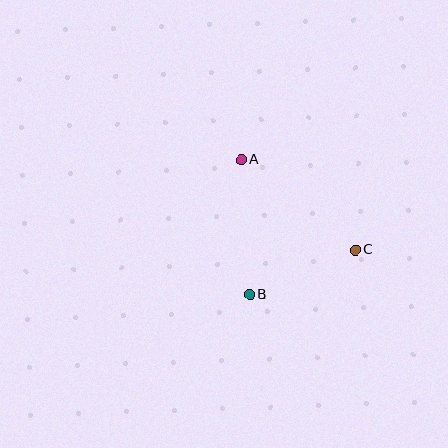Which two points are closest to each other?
Points B and C are closest to each other.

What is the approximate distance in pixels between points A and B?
The distance between A and B is approximately 135 pixels.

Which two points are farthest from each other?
Points A and C are farthest from each other.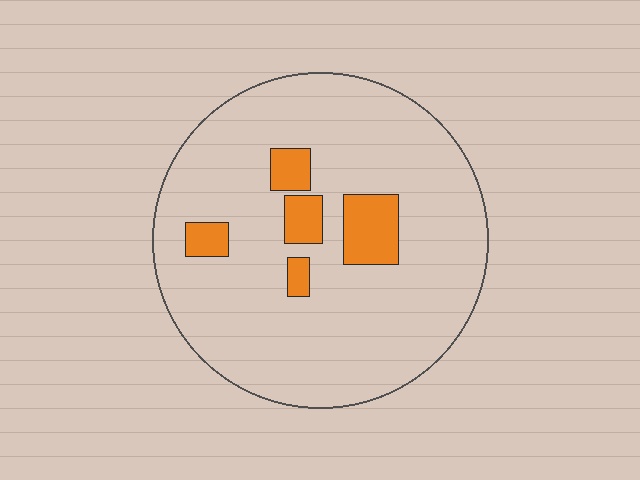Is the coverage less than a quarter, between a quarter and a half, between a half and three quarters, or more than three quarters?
Less than a quarter.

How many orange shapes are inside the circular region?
5.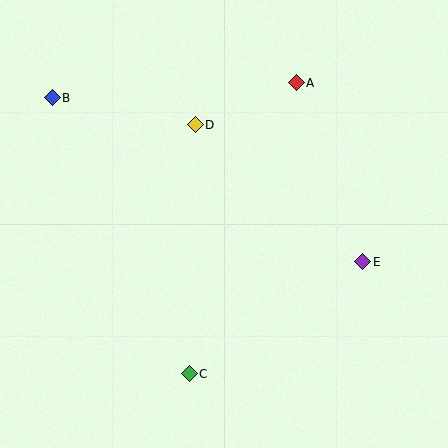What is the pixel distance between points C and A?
The distance between C and A is 310 pixels.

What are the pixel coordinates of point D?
Point D is at (195, 125).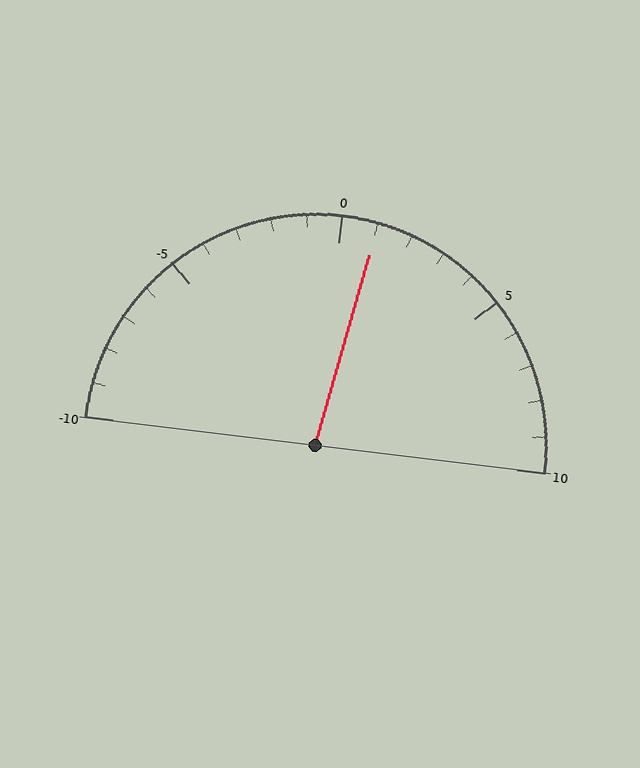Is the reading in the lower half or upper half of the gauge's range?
The reading is in the upper half of the range (-10 to 10).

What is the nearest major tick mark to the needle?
The nearest major tick mark is 0.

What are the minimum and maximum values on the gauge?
The gauge ranges from -10 to 10.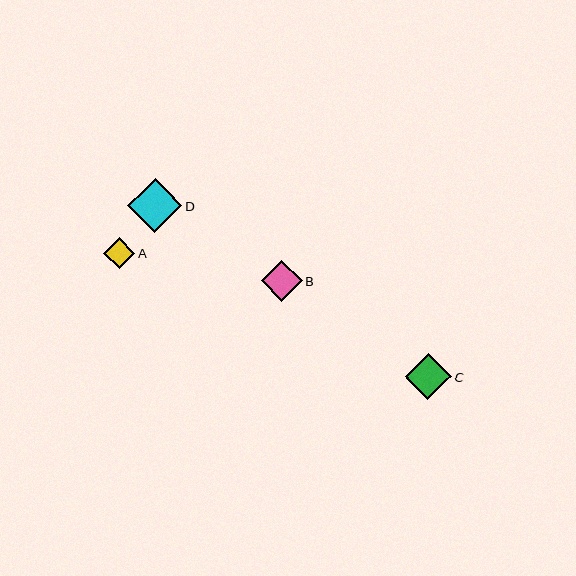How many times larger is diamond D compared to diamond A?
Diamond D is approximately 1.7 times the size of diamond A.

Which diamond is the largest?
Diamond D is the largest with a size of approximately 54 pixels.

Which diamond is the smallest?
Diamond A is the smallest with a size of approximately 31 pixels.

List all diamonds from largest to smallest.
From largest to smallest: D, C, B, A.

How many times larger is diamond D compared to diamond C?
Diamond D is approximately 1.2 times the size of diamond C.